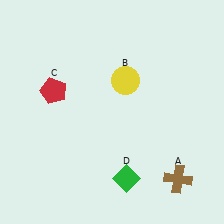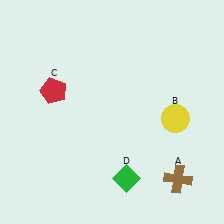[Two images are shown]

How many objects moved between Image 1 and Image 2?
1 object moved between the two images.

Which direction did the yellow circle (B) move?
The yellow circle (B) moved right.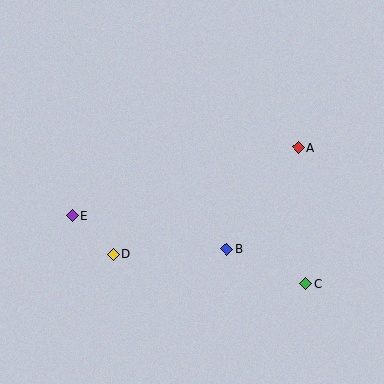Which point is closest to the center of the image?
Point B at (227, 249) is closest to the center.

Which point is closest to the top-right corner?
Point A is closest to the top-right corner.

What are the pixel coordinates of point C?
Point C is at (306, 283).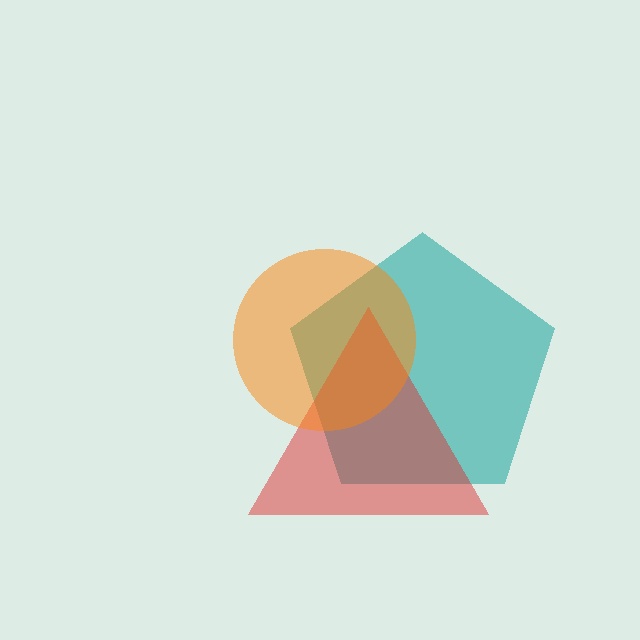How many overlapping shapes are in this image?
There are 3 overlapping shapes in the image.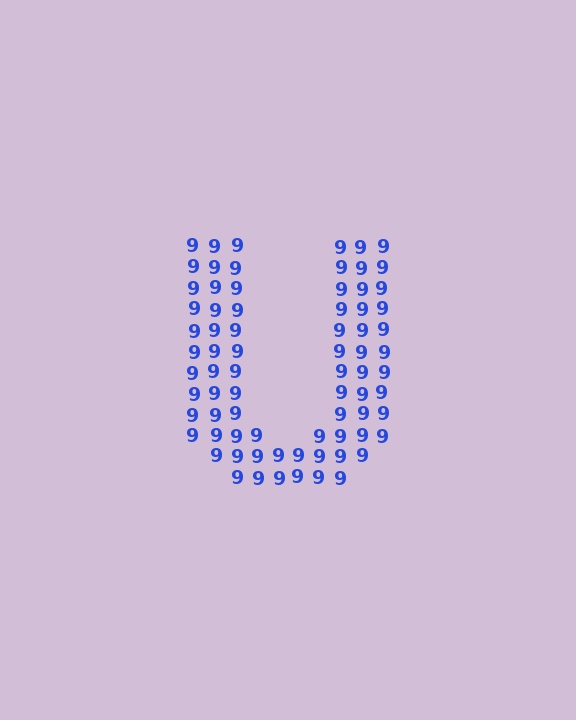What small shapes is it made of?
It is made of small digit 9's.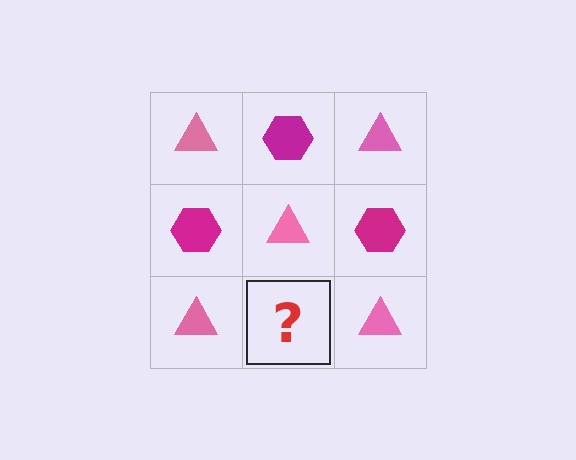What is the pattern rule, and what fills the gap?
The rule is that it alternates pink triangle and magenta hexagon in a checkerboard pattern. The gap should be filled with a magenta hexagon.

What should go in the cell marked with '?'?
The missing cell should contain a magenta hexagon.